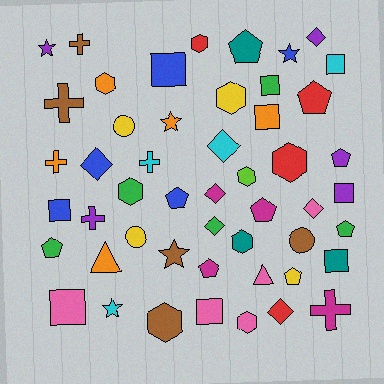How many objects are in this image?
There are 50 objects.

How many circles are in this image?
There are 3 circles.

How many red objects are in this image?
There are 4 red objects.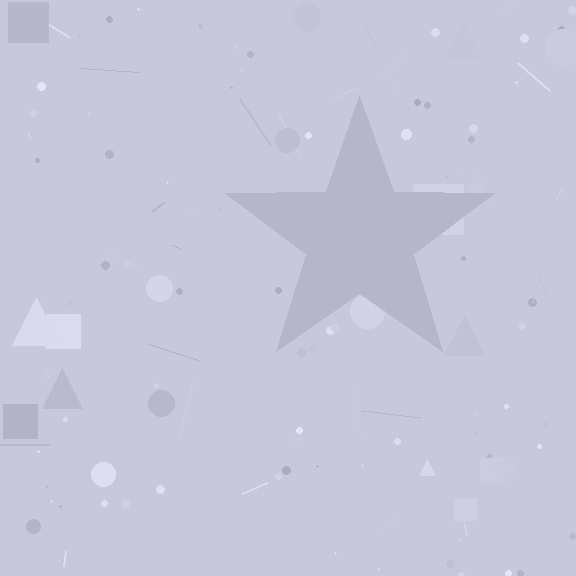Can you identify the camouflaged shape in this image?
The camouflaged shape is a star.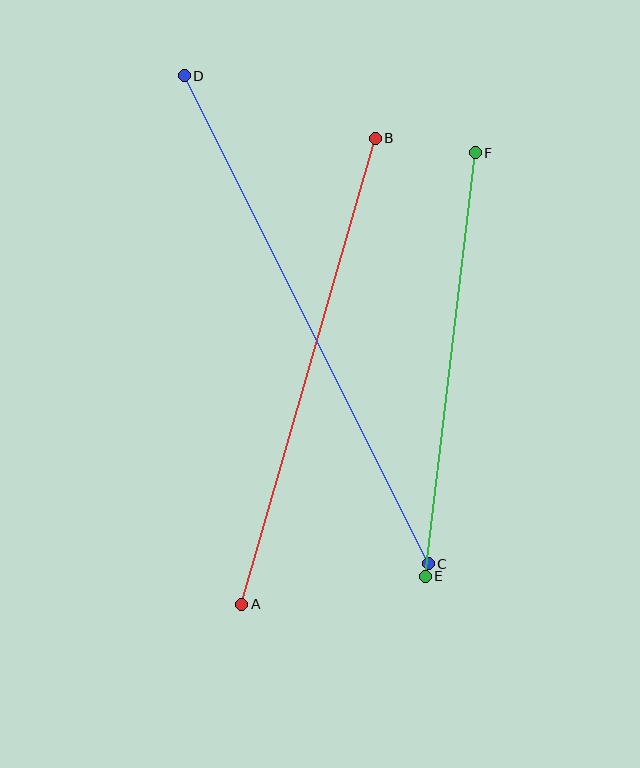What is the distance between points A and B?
The distance is approximately 485 pixels.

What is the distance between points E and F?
The distance is approximately 427 pixels.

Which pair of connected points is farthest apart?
Points C and D are farthest apart.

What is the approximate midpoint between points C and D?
The midpoint is at approximately (306, 320) pixels.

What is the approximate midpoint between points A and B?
The midpoint is at approximately (308, 371) pixels.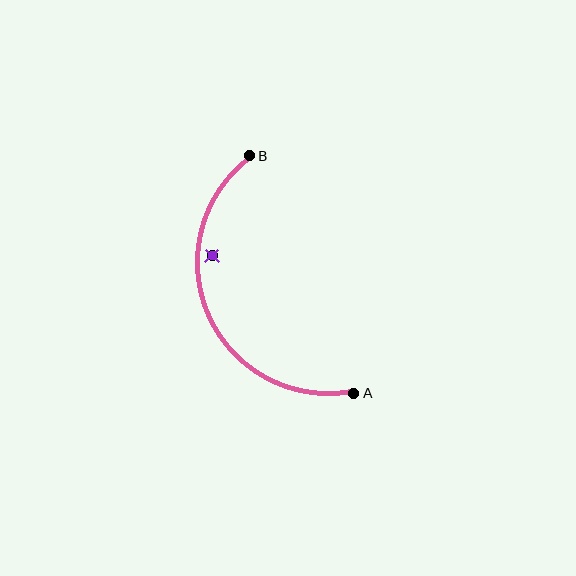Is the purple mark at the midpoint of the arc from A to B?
No — the purple mark does not lie on the arc at all. It sits slightly inside the curve.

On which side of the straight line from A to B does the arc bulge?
The arc bulges to the left of the straight line connecting A and B.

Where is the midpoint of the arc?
The arc midpoint is the point on the curve farthest from the straight line joining A and B. It sits to the left of that line.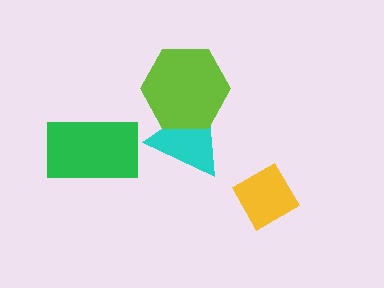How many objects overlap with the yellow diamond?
0 objects overlap with the yellow diamond.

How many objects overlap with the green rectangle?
0 objects overlap with the green rectangle.